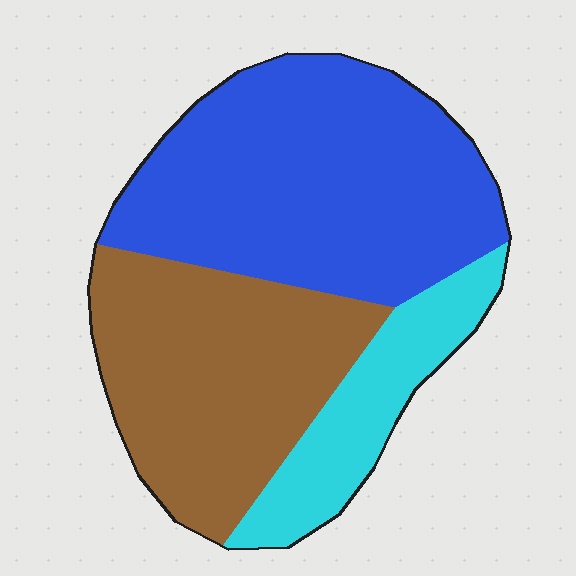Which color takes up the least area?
Cyan, at roughly 15%.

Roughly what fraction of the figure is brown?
Brown covers roughly 35% of the figure.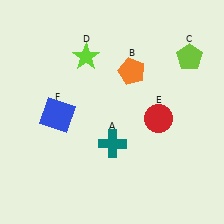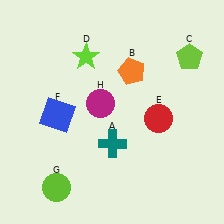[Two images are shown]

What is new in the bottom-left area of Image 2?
A lime circle (G) was added in the bottom-left area of Image 2.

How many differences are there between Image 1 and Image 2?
There are 2 differences between the two images.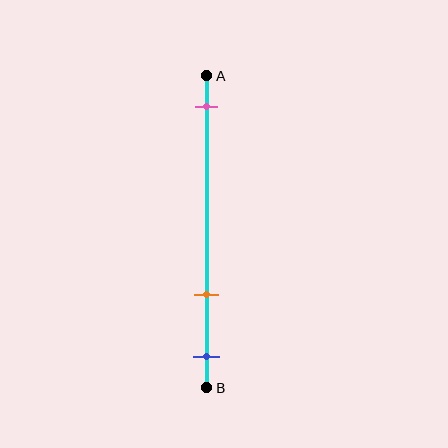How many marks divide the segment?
There are 3 marks dividing the segment.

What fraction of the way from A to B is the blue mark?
The blue mark is approximately 90% (0.9) of the way from A to B.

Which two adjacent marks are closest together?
The orange and blue marks are the closest adjacent pair.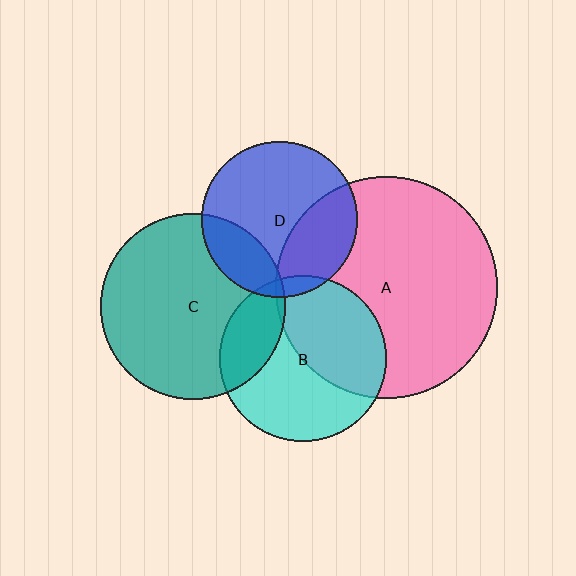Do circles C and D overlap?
Yes.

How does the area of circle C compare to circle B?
Approximately 1.2 times.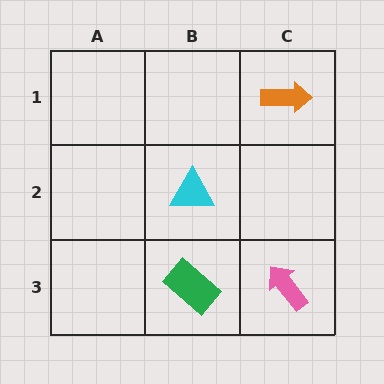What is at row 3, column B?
A green rectangle.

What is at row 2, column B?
A cyan triangle.